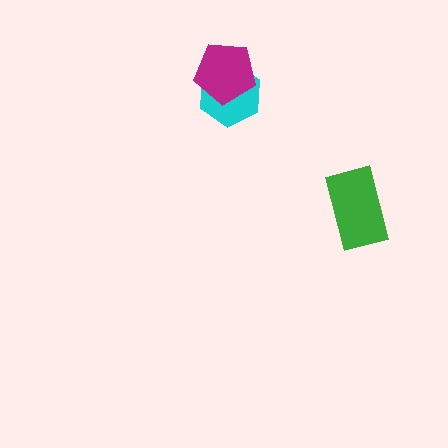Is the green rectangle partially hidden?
No, no other shape covers it.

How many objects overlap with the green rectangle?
0 objects overlap with the green rectangle.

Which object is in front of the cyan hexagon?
The magenta pentagon is in front of the cyan hexagon.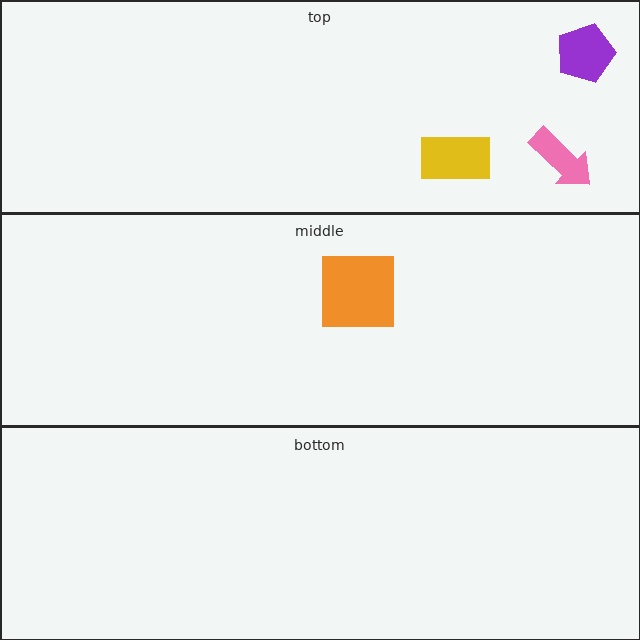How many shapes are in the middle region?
1.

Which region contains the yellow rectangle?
The top region.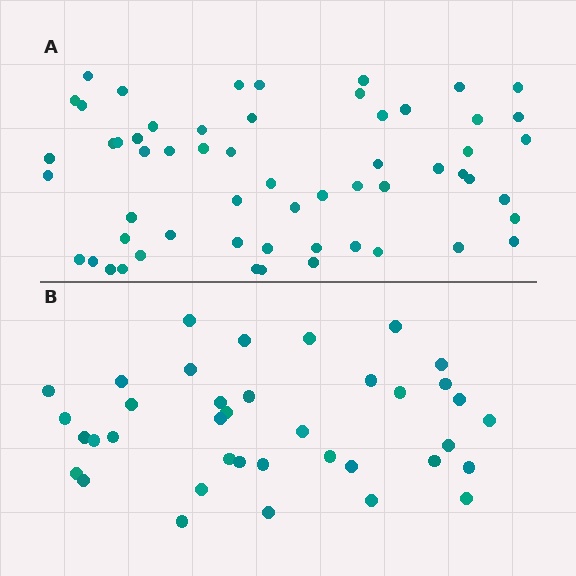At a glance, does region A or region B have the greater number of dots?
Region A (the top region) has more dots.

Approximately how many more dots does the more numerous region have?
Region A has approximately 20 more dots than region B.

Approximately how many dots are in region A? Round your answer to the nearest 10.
About 60 dots. (The exact count is 58, which rounds to 60.)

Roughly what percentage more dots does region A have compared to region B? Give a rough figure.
About 55% more.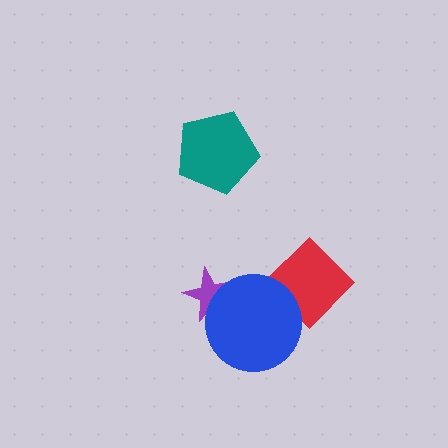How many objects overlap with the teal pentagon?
0 objects overlap with the teal pentagon.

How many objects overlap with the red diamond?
1 object overlaps with the red diamond.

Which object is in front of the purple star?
The blue circle is in front of the purple star.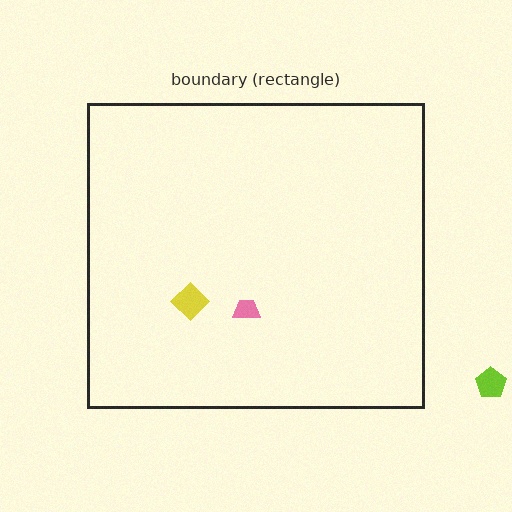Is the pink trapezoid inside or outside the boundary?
Inside.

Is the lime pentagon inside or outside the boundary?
Outside.